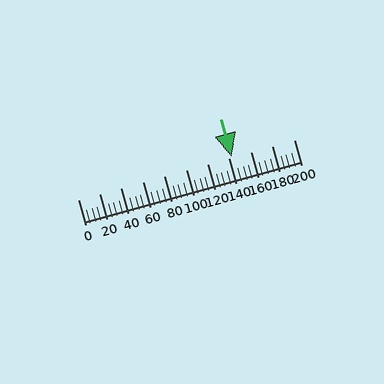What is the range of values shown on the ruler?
The ruler shows values from 0 to 200.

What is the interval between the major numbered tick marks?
The major tick marks are spaced 20 units apart.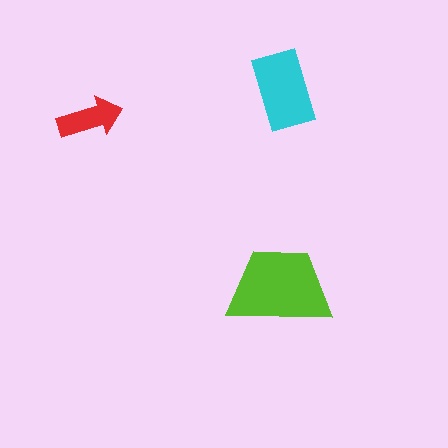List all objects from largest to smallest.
The lime trapezoid, the cyan rectangle, the red arrow.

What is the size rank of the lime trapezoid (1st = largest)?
1st.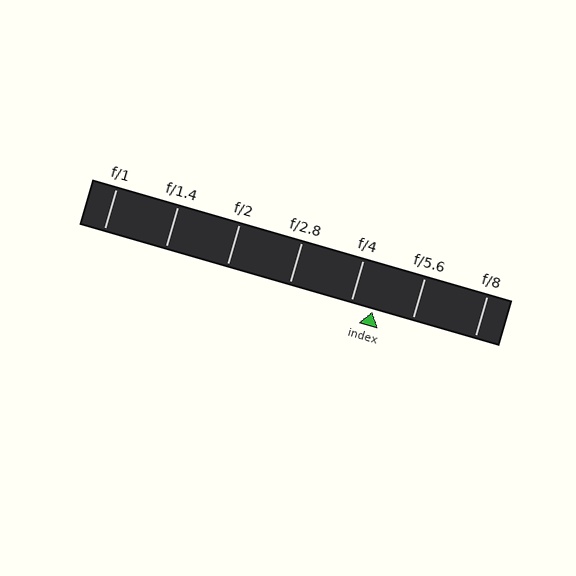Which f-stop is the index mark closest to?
The index mark is closest to f/4.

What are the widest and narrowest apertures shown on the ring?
The widest aperture shown is f/1 and the narrowest is f/8.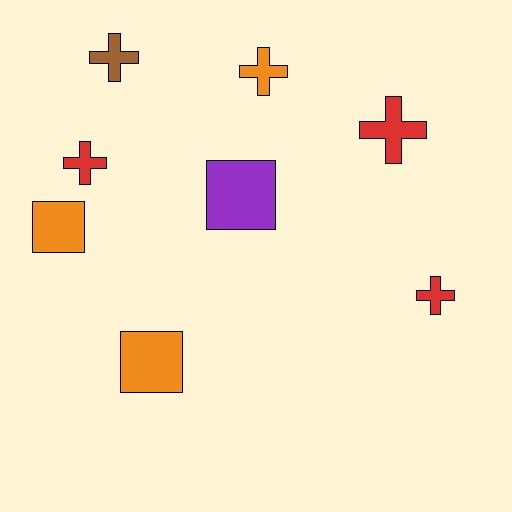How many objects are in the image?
There are 8 objects.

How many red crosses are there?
There are 3 red crosses.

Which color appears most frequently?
Red, with 3 objects.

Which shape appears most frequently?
Cross, with 5 objects.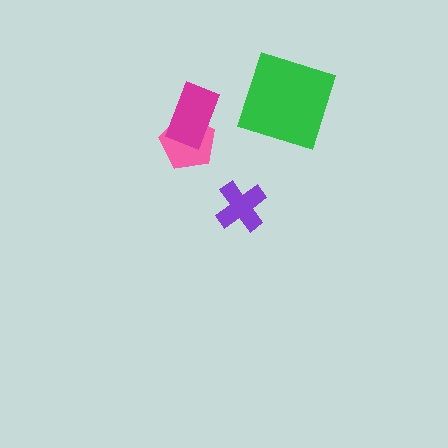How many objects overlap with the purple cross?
0 objects overlap with the purple cross.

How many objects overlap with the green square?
0 objects overlap with the green square.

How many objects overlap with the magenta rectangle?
1 object overlaps with the magenta rectangle.